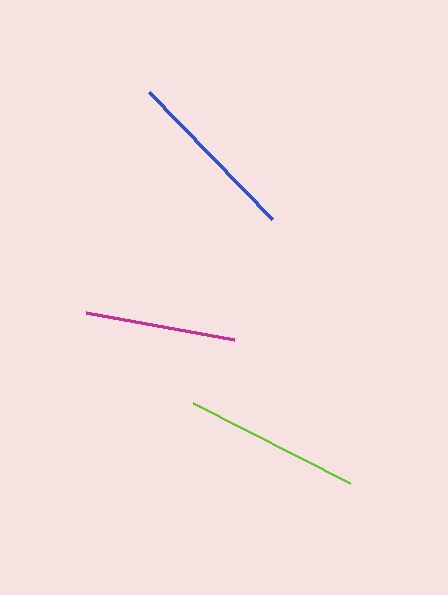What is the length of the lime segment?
The lime segment is approximately 177 pixels long.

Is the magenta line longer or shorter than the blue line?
The blue line is longer than the magenta line.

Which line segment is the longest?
The lime line is the longest at approximately 177 pixels.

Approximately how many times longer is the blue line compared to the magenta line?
The blue line is approximately 1.2 times the length of the magenta line.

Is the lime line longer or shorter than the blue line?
The lime line is longer than the blue line.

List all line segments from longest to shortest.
From longest to shortest: lime, blue, magenta.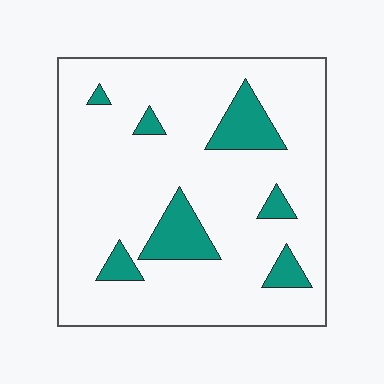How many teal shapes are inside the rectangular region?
7.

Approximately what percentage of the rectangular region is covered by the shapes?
Approximately 15%.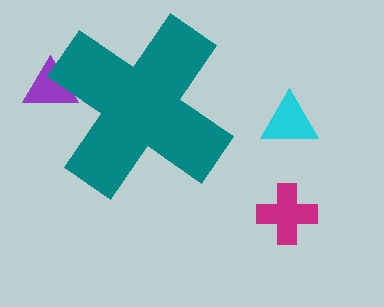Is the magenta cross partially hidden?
No, the magenta cross is fully visible.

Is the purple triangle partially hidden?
Yes, the purple triangle is partially hidden behind the teal cross.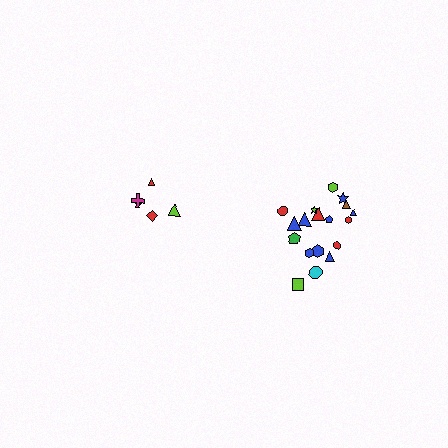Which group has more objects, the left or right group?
The right group.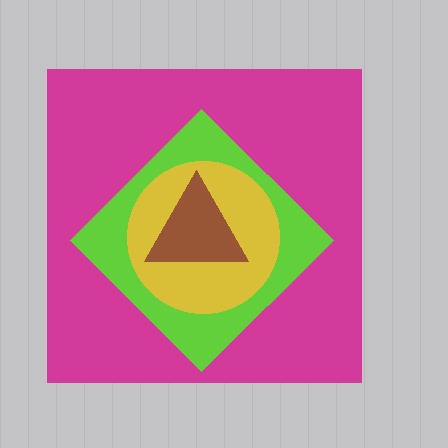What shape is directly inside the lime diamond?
The yellow circle.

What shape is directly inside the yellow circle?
The brown triangle.